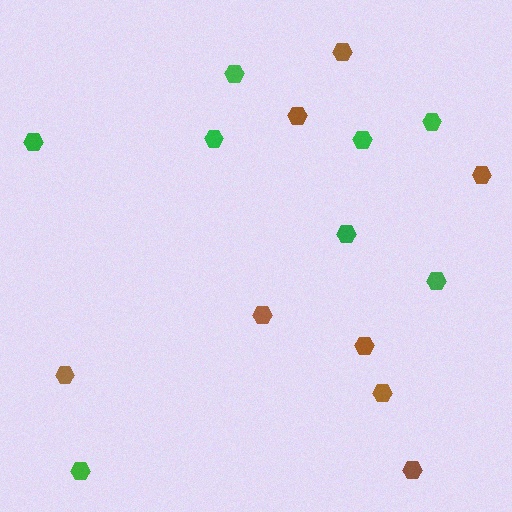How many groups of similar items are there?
There are 2 groups: one group of green hexagons (8) and one group of brown hexagons (8).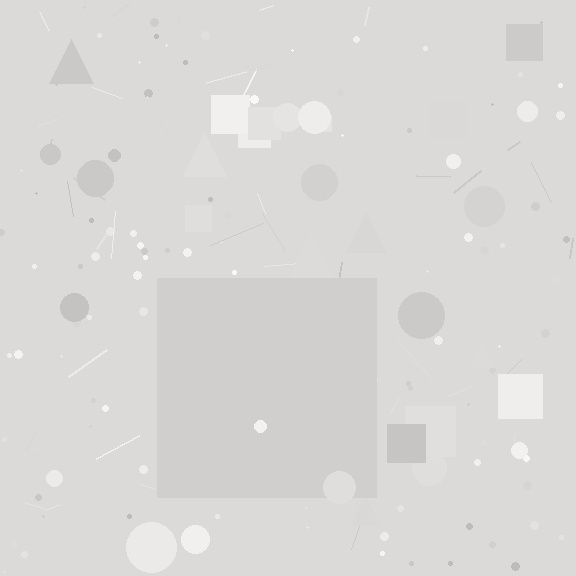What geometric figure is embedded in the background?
A square is embedded in the background.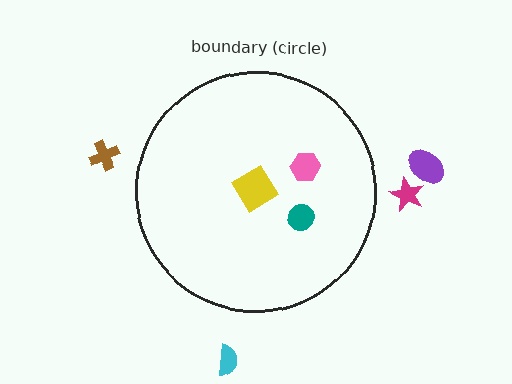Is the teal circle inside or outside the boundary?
Inside.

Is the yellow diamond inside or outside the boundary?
Inside.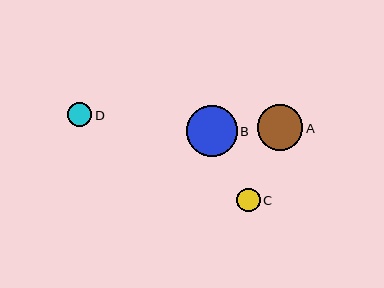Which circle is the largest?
Circle B is the largest with a size of approximately 51 pixels.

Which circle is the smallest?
Circle C is the smallest with a size of approximately 24 pixels.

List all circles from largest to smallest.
From largest to smallest: B, A, D, C.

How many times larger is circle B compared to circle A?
Circle B is approximately 1.1 times the size of circle A.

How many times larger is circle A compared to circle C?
Circle A is approximately 1.9 times the size of circle C.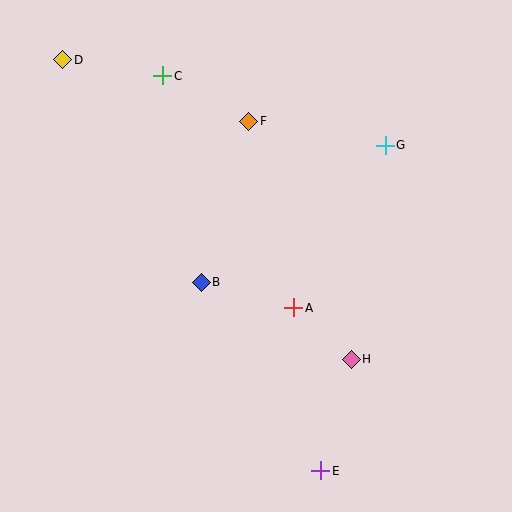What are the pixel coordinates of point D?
Point D is at (63, 60).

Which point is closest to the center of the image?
Point B at (201, 282) is closest to the center.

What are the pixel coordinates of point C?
Point C is at (163, 76).